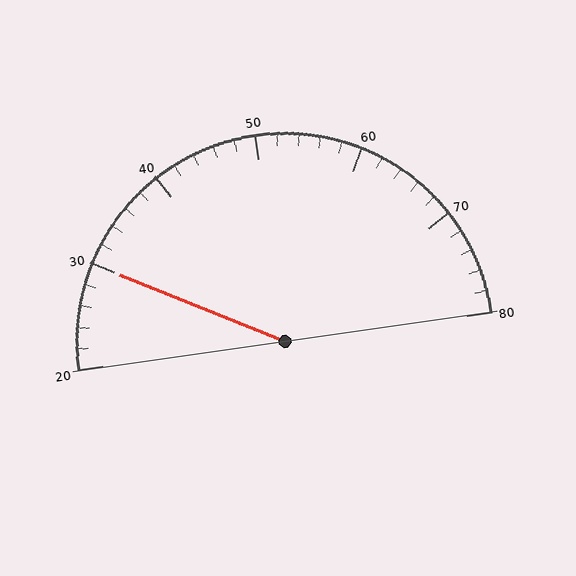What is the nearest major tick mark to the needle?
The nearest major tick mark is 30.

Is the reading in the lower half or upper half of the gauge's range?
The reading is in the lower half of the range (20 to 80).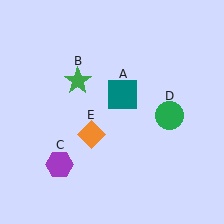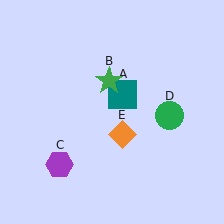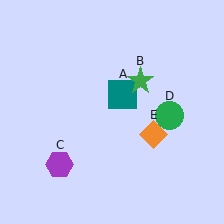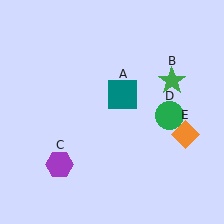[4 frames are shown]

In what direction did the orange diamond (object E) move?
The orange diamond (object E) moved right.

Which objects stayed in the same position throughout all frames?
Teal square (object A) and purple hexagon (object C) and green circle (object D) remained stationary.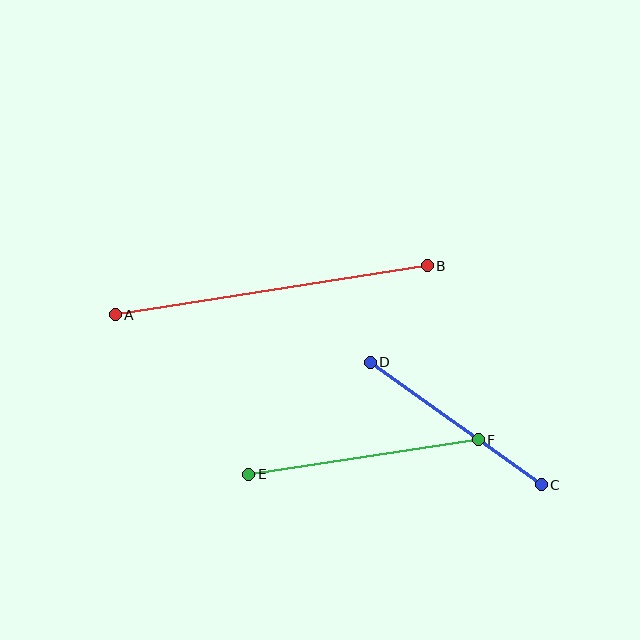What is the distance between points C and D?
The distance is approximately 210 pixels.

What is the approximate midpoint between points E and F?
The midpoint is at approximately (364, 457) pixels.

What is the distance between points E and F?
The distance is approximately 232 pixels.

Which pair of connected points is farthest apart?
Points A and B are farthest apart.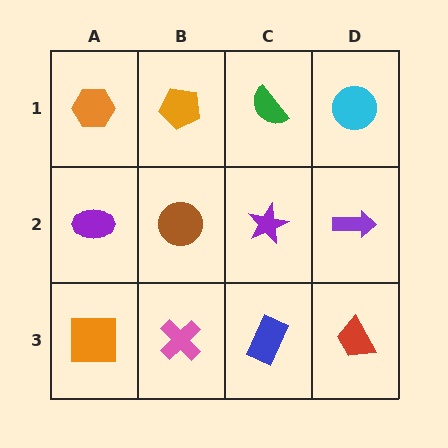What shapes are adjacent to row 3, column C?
A purple star (row 2, column C), a pink cross (row 3, column B), a red trapezoid (row 3, column D).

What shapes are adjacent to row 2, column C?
A green semicircle (row 1, column C), a blue rectangle (row 3, column C), a brown circle (row 2, column B), a purple arrow (row 2, column D).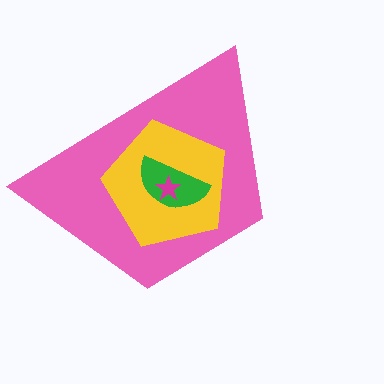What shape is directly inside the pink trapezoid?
The yellow pentagon.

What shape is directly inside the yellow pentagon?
The green semicircle.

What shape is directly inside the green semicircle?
The magenta star.